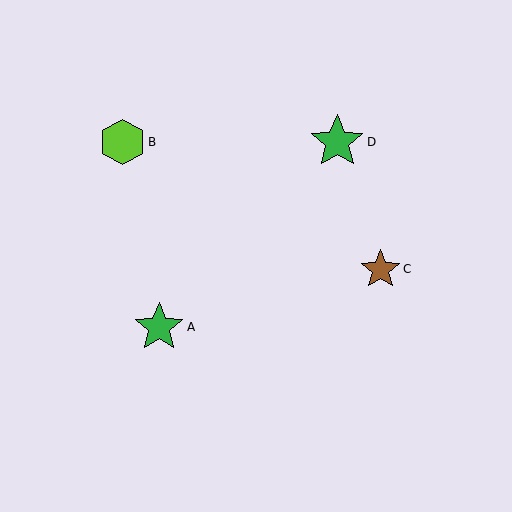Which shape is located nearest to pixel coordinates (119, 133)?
The lime hexagon (labeled B) at (122, 142) is nearest to that location.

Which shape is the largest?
The green star (labeled D) is the largest.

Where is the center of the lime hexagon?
The center of the lime hexagon is at (122, 142).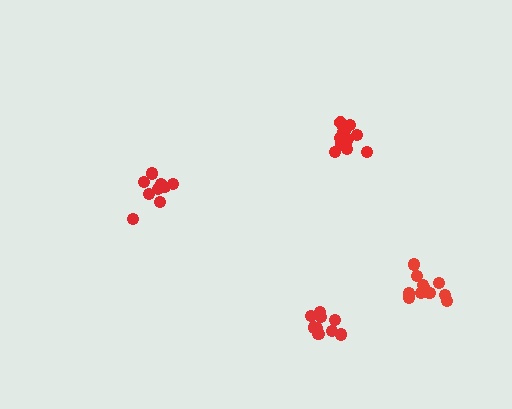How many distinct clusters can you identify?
There are 4 distinct clusters.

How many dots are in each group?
Group 1: 10 dots, Group 2: 9 dots, Group 3: 13 dots, Group 4: 15 dots (47 total).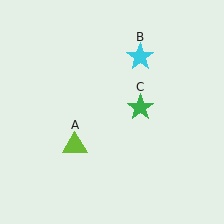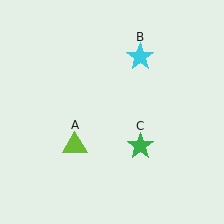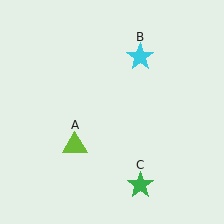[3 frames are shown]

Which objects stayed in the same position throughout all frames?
Lime triangle (object A) and cyan star (object B) remained stationary.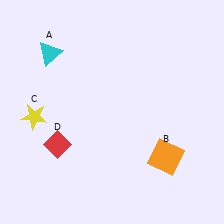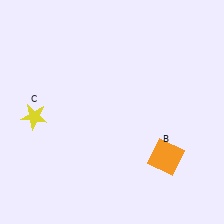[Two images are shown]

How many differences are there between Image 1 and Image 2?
There are 2 differences between the two images.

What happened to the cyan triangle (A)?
The cyan triangle (A) was removed in Image 2. It was in the top-left area of Image 1.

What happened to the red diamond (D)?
The red diamond (D) was removed in Image 2. It was in the bottom-left area of Image 1.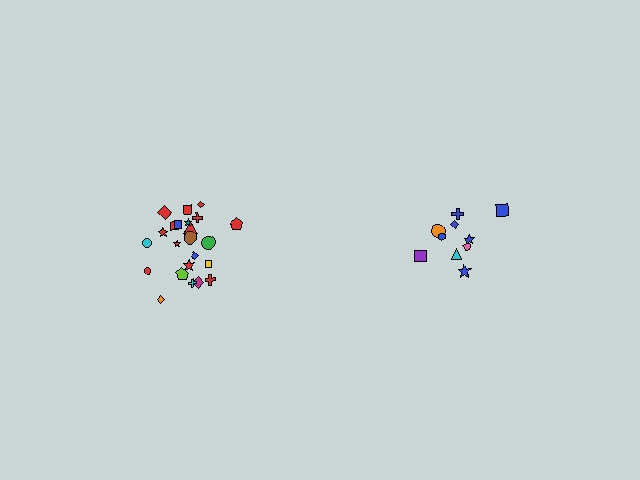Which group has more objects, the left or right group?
The left group.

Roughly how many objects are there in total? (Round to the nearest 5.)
Roughly 35 objects in total.